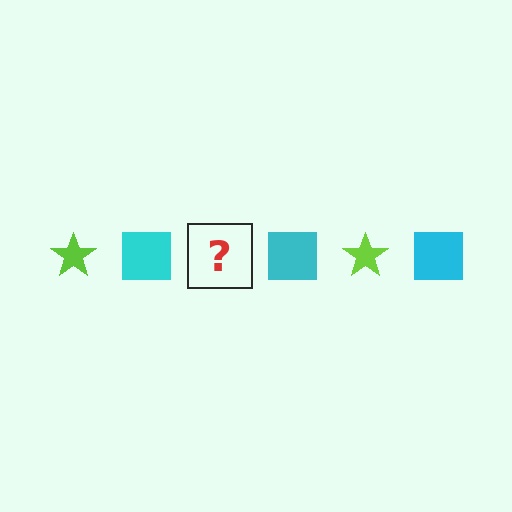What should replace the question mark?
The question mark should be replaced with a lime star.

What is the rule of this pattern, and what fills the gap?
The rule is that the pattern alternates between lime star and cyan square. The gap should be filled with a lime star.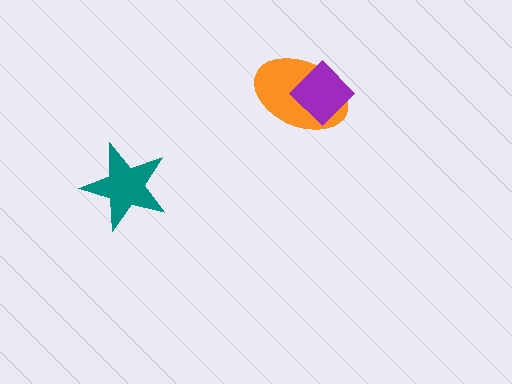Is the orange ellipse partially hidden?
Yes, it is partially covered by another shape.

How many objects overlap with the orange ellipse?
1 object overlaps with the orange ellipse.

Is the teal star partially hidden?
No, no other shape covers it.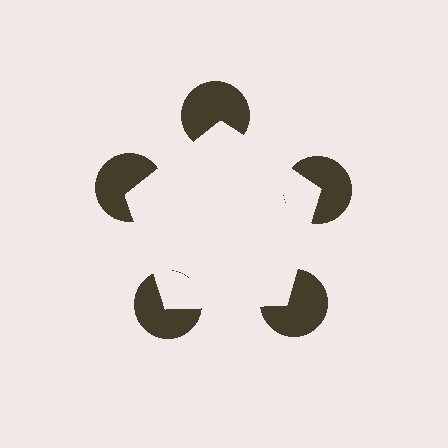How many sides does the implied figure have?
5 sides.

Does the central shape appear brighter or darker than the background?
It typically appears slightly brighter than the background, even though no actual brightness change is drawn.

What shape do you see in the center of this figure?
An illusory pentagon — its edges are inferred from the aligned wedge cuts in the pac-man discs, not physically drawn.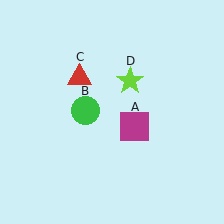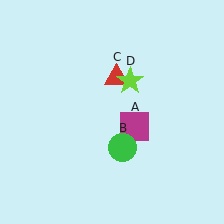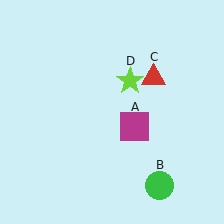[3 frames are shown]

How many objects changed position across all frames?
2 objects changed position: green circle (object B), red triangle (object C).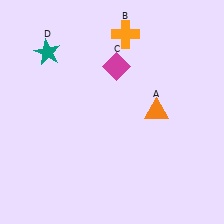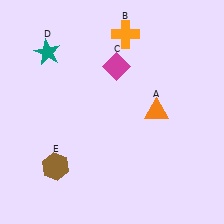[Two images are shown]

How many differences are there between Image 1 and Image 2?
There is 1 difference between the two images.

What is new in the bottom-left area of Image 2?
A brown hexagon (E) was added in the bottom-left area of Image 2.